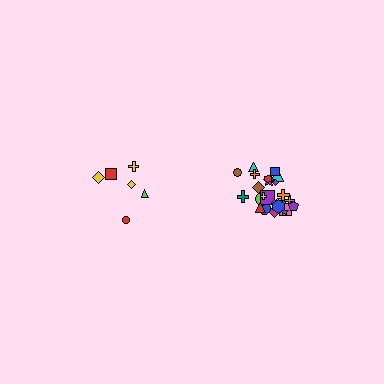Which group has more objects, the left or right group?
The right group.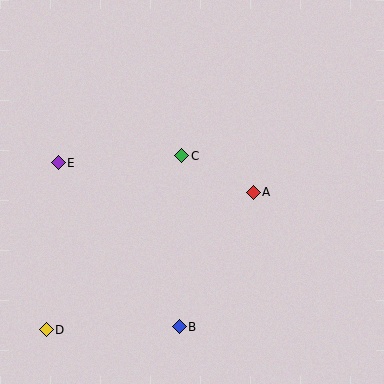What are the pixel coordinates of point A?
Point A is at (253, 192).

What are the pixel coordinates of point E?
Point E is at (58, 163).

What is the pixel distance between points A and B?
The distance between A and B is 154 pixels.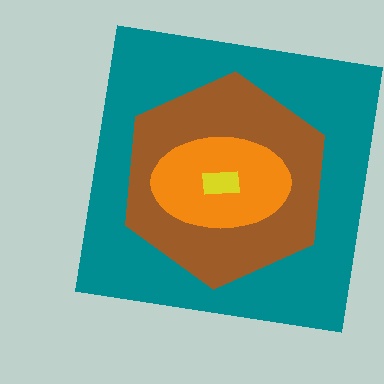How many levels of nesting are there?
4.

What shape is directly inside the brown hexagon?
The orange ellipse.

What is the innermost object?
The yellow rectangle.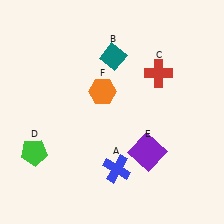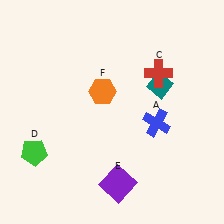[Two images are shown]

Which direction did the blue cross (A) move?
The blue cross (A) moved up.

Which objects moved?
The objects that moved are: the blue cross (A), the teal diamond (B), the purple square (E).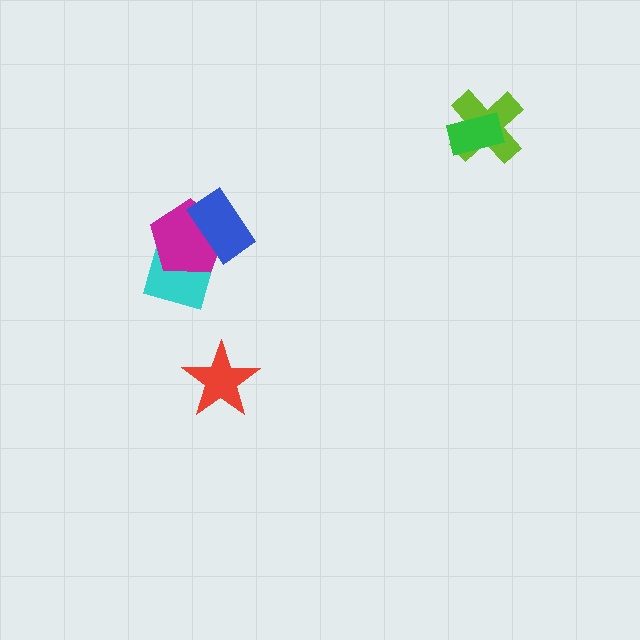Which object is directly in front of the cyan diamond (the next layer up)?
The magenta pentagon is directly in front of the cyan diamond.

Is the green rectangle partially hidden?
No, no other shape covers it.